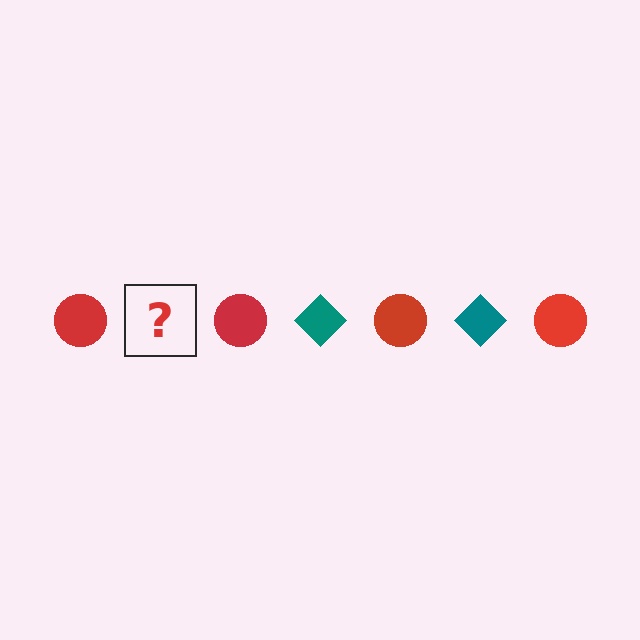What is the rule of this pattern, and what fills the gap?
The rule is that the pattern alternates between red circle and teal diamond. The gap should be filled with a teal diamond.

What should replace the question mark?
The question mark should be replaced with a teal diamond.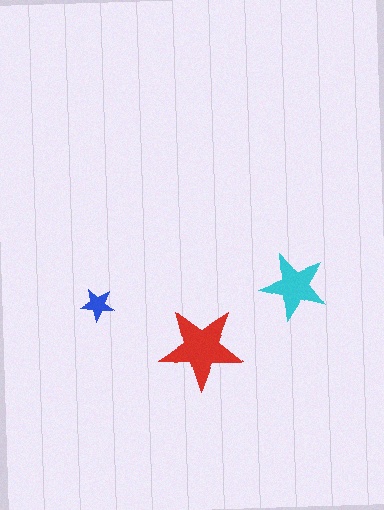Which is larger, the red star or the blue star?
The red one.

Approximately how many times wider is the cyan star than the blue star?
About 2 times wider.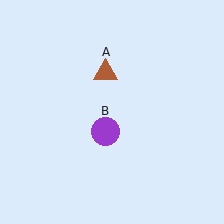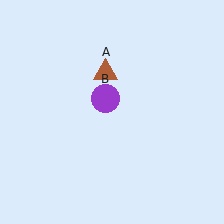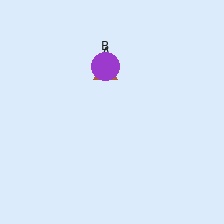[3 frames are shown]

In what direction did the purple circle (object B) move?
The purple circle (object B) moved up.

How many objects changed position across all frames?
1 object changed position: purple circle (object B).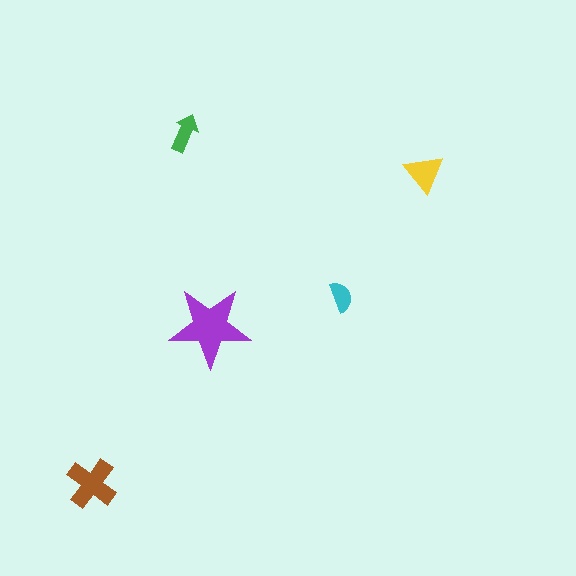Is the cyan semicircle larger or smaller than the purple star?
Smaller.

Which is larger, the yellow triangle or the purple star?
The purple star.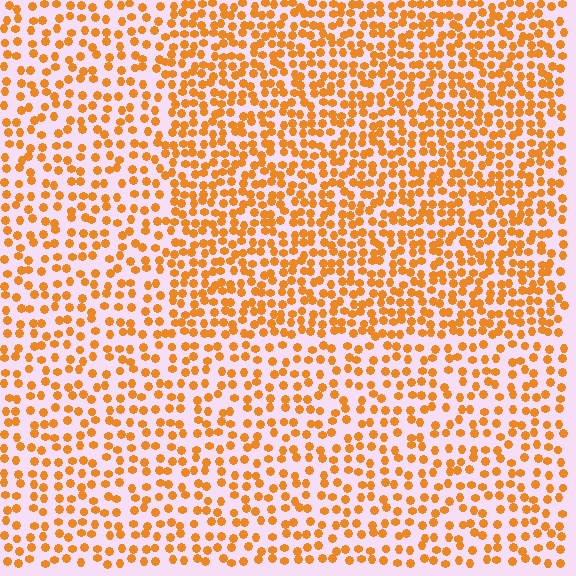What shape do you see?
I see a rectangle.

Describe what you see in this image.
The image contains small orange elements arranged at two different densities. A rectangle-shaped region is visible where the elements are more densely packed than the surrounding area.